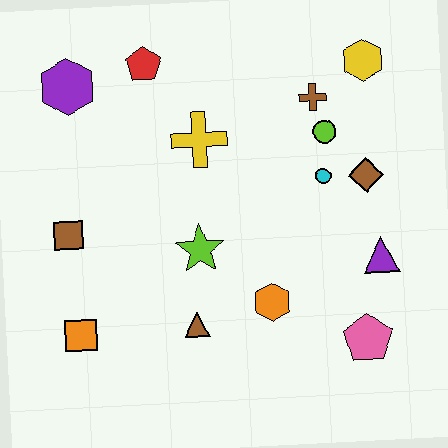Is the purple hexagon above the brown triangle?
Yes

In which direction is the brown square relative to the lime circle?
The brown square is to the left of the lime circle.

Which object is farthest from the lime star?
The yellow hexagon is farthest from the lime star.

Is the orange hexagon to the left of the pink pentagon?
Yes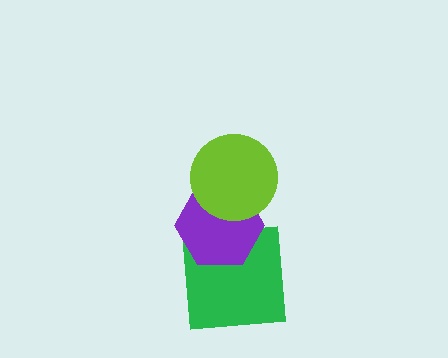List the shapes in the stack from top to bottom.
From top to bottom: the lime circle, the purple hexagon, the green square.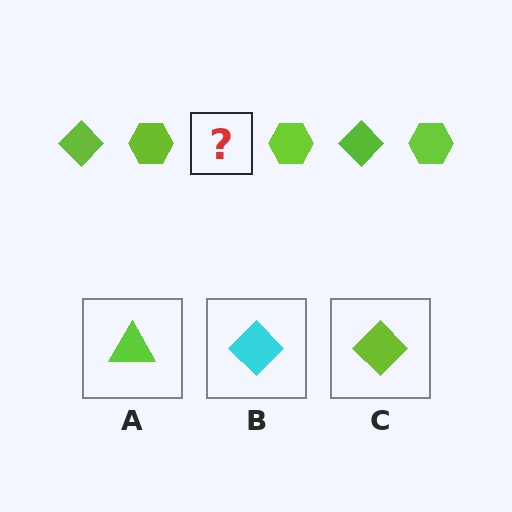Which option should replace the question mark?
Option C.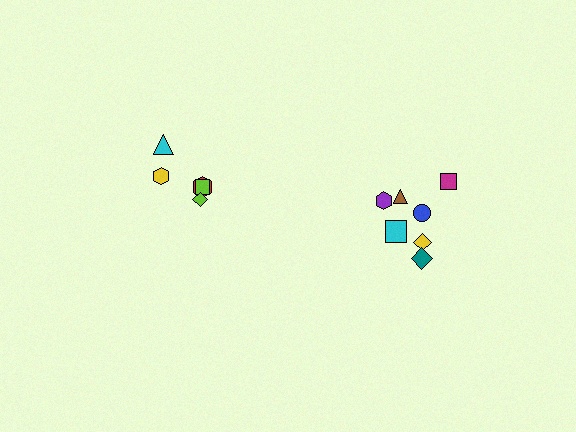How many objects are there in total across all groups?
There are 12 objects.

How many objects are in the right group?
There are 7 objects.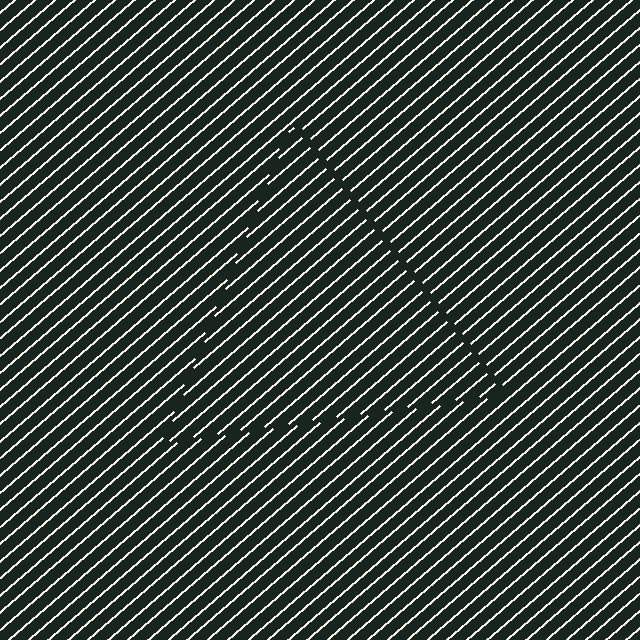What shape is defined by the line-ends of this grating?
An illusory triangle. The interior of the shape contains the same grating, shifted by half a period — the contour is defined by the phase discontinuity where line-ends from the inner and outer gratings abut.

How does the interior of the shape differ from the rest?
The interior of the shape contains the same grating, shifted by half a period — the contour is defined by the phase discontinuity where line-ends from the inner and outer gratings abut.